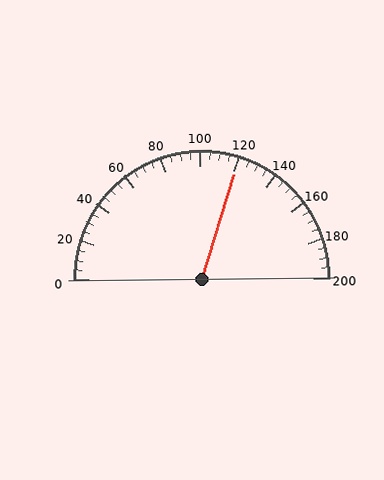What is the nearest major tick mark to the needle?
The nearest major tick mark is 120.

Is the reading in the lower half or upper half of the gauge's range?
The reading is in the upper half of the range (0 to 200).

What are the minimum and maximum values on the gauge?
The gauge ranges from 0 to 200.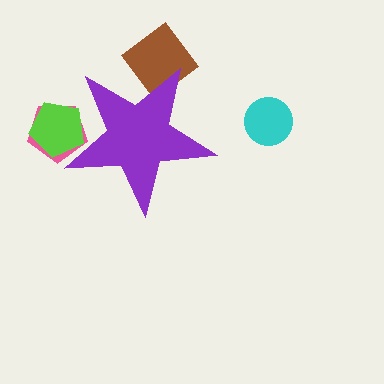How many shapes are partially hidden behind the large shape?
3 shapes are partially hidden.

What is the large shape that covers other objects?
A purple star.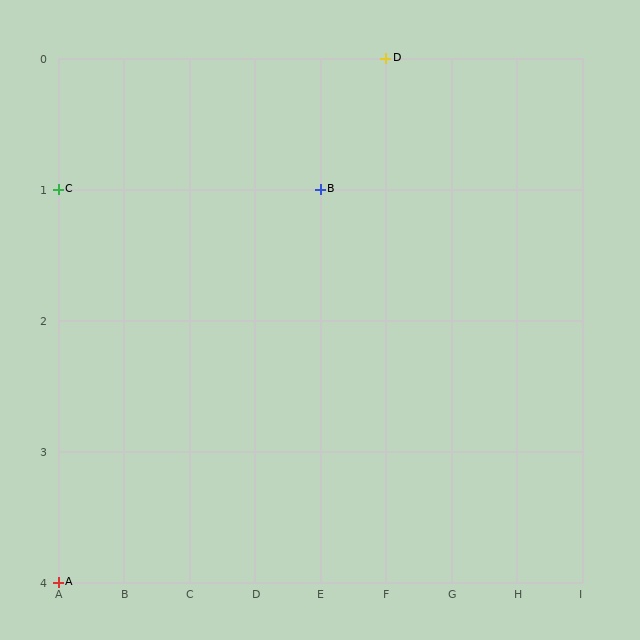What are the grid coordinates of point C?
Point C is at grid coordinates (A, 1).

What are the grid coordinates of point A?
Point A is at grid coordinates (A, 4).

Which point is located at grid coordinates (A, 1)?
Point C is at (A, 1).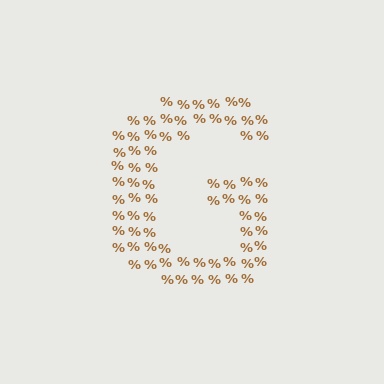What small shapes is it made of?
It is made of small percent signs.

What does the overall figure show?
The overall figure shows the letter G.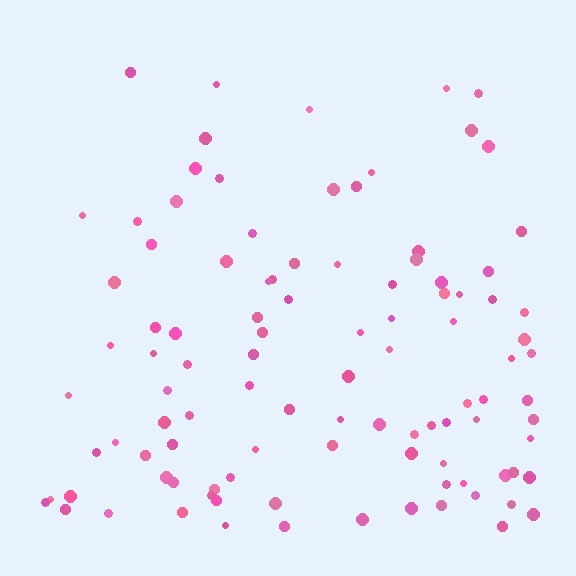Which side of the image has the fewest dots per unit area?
The top.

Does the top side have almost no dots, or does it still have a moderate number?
Still a moderate number, just noticeably fewer than the bottom.